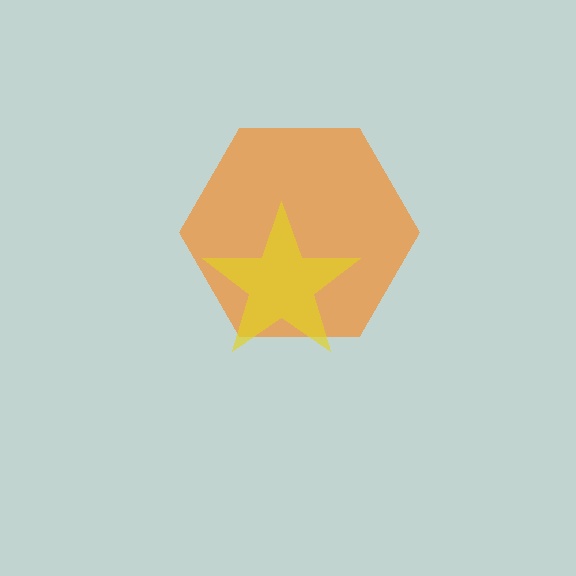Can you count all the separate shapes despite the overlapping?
Yes, there are 2 separate shapes.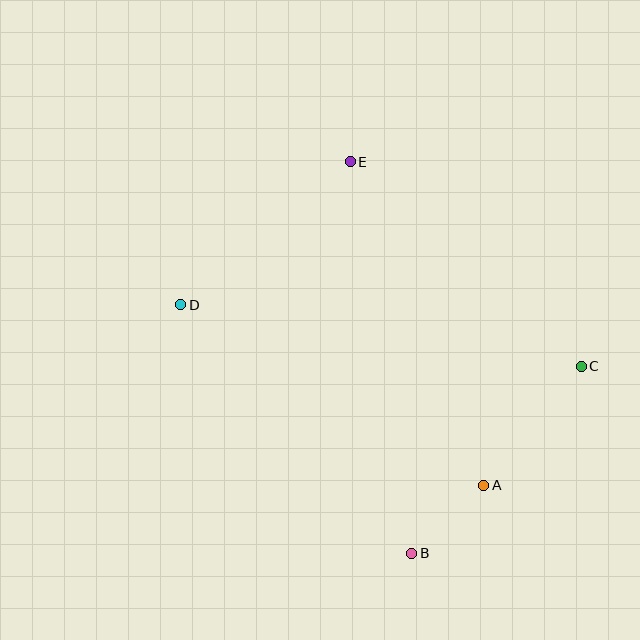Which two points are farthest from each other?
Points C and D are farthest from each other.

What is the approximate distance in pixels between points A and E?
The distance between A and E is approximately 350 pixels.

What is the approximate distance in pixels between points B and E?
The distance between B and E is approximately 396 pixels.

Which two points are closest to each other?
Points A and B are closest to each other.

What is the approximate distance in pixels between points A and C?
The distance between A and C is approximately 154 pixels.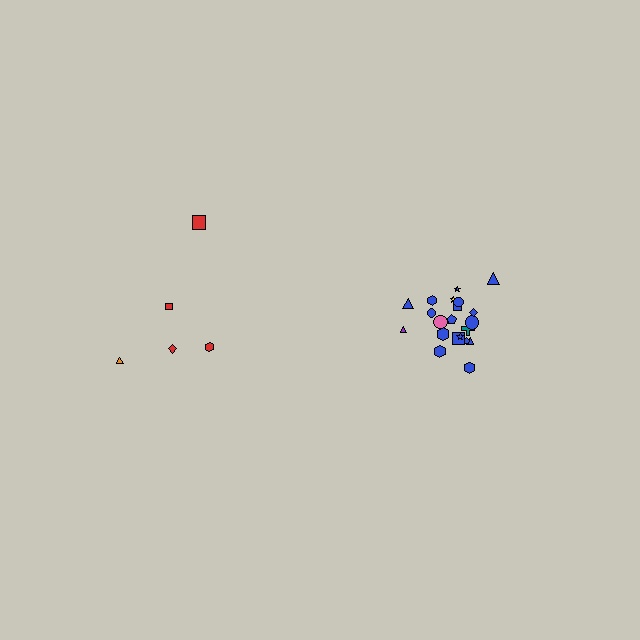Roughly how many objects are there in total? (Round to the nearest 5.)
Roughly 25 objects in total.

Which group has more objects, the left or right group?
The right group.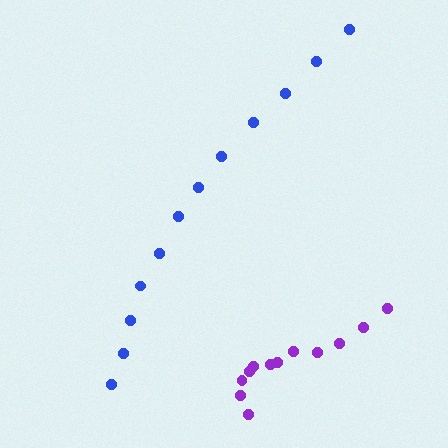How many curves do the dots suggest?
There are 2 distinct paths.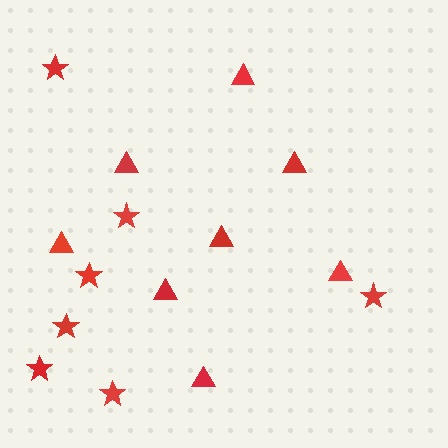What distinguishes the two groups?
There are 2 groups: one group of triangles (8) and one group of stars (7).